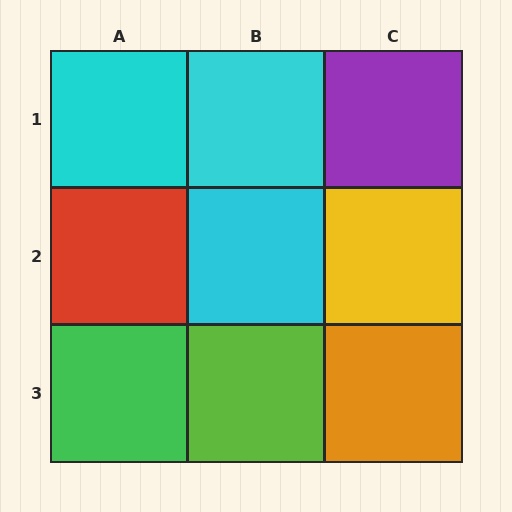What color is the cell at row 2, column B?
Cyan.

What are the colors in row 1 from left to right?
Cyan, cyan, purple.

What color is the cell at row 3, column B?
Lime.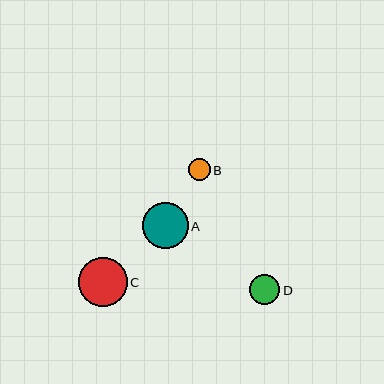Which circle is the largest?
Circle C is the largest with a size of approximately 48 pixels.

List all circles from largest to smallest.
From largest to smallest: C, A, D, B.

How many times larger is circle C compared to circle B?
Circle C is approximately 2.3 times the size of circle B.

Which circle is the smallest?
Circle B is the smallest with a size of approximately 21 pixels.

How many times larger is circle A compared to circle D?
Circle A is approximately 1.5 times the size of circle D.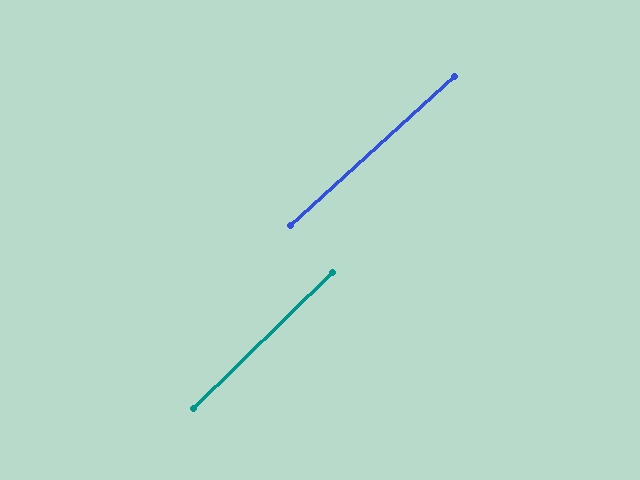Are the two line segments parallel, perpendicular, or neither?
Parallel — their directions differ by only 1.9°.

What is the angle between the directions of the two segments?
Approximately 2 degrees.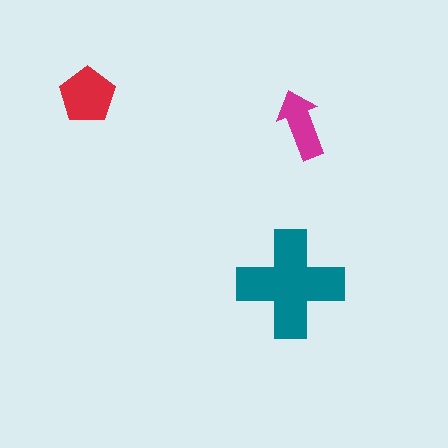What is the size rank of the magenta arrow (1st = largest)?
3rd.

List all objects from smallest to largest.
The magenta arrow, the red pentagon, the teal cross.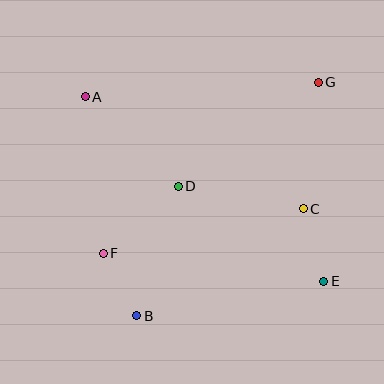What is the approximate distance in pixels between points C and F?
The distance between C and F is approximately 205 pixels.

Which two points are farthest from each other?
Points A and E are farthest from each other.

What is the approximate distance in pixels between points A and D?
The distance between A and D is approximately 129 pixels.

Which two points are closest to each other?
Points B and F are closest to each other.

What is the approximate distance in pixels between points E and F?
The distance between E and F is approximately 223 pixels.